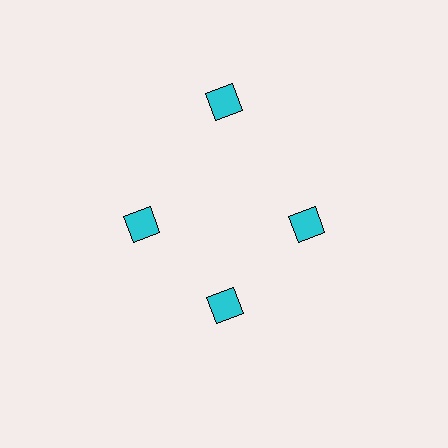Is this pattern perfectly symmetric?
No. The 4 cyan diamonds are arranged in a ring, but one element near the 12 o'clock position is pushed outward from the center, breaking the 4-fold rotational symmetry.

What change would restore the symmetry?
The symmetry would be restored by moving it inward, back onto the ring so that all 4 diamonds sit at equal angles and equal distance from the center.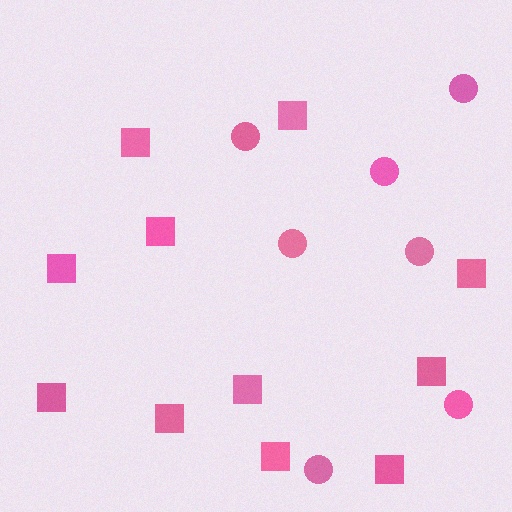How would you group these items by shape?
There are 2 groups: one group of circles (7) and one group of squares (11).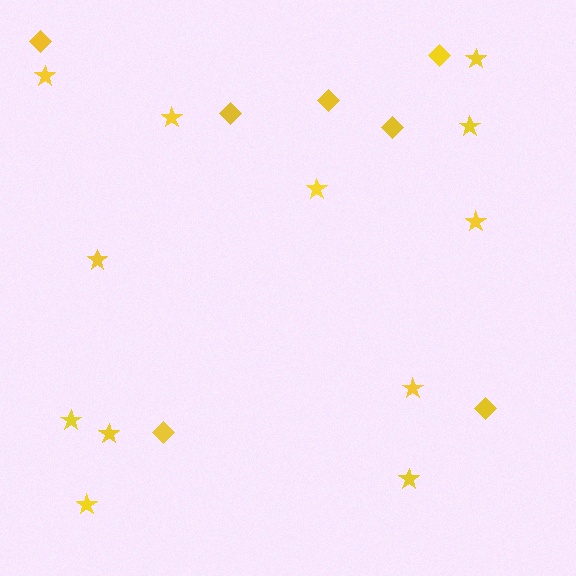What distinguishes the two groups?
There are 2 groups: one group of diamonds (7) and one group of stars (12).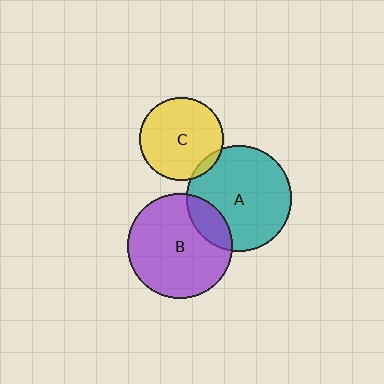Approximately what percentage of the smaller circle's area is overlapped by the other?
Approximately 15%.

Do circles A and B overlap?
Yes.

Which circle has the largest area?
Circle A (teal).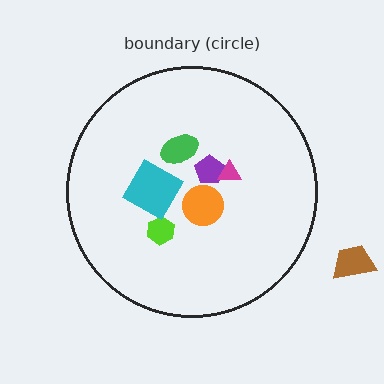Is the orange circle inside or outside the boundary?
Inside.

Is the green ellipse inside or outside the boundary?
Inside.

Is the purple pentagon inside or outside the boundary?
Inside.